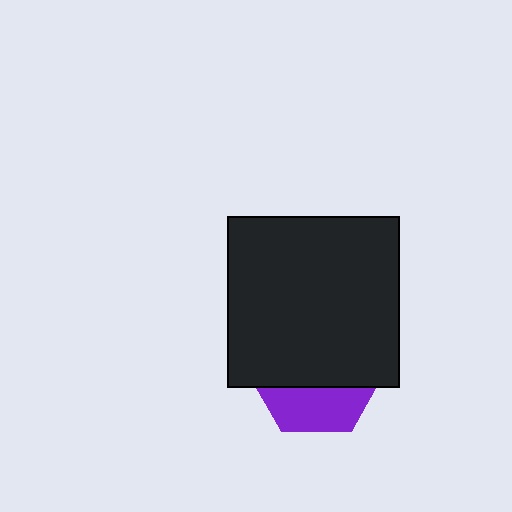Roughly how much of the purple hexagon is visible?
A small part of it is visible (roughly 33%).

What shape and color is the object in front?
The object in front is a black square.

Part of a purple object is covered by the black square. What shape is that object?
It is a hexagon.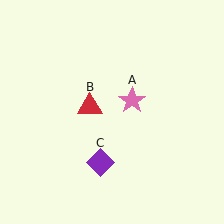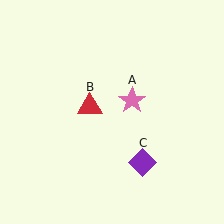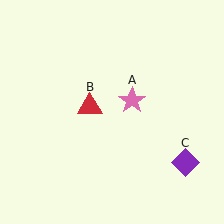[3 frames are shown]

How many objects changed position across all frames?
1 object changed position: purple diamond (object C).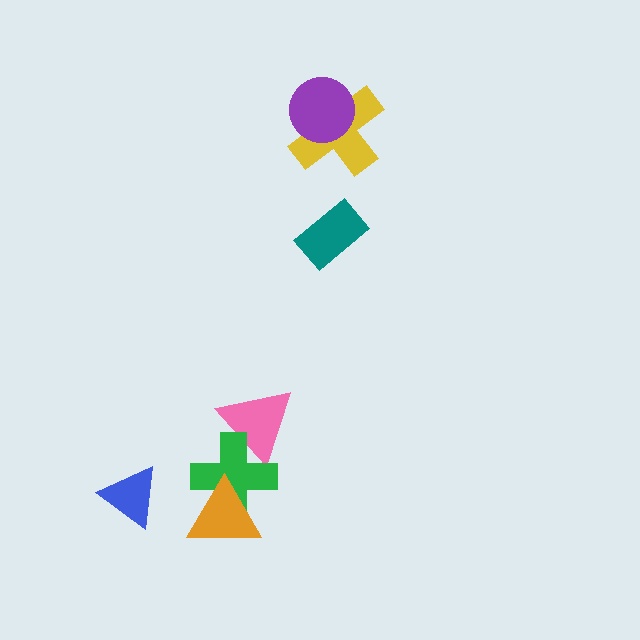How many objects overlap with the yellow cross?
1 object overlaps with the yellow cross.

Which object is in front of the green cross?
The orange triangle is in front of the green cross.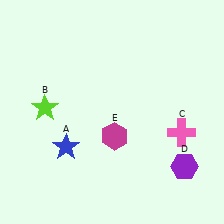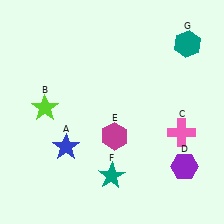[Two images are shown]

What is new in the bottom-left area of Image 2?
A teal star (F) was added in the bottom-left area of Image 2.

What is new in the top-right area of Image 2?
A teal hexagon (G) was added in the top-right area of Image 2.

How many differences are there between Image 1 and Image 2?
There are 2 differences between the two images.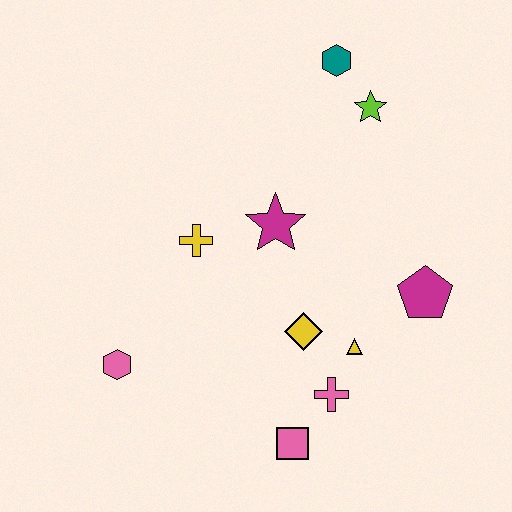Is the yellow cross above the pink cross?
Yes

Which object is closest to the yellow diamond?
The yellow triangle is closest to the yellow diamond.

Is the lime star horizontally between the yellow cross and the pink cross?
No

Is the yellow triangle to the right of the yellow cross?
Yes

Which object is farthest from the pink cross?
The teal hexagon is farthest from the pink cross.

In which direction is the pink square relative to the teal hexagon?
The pink square is below the teal hexagon.